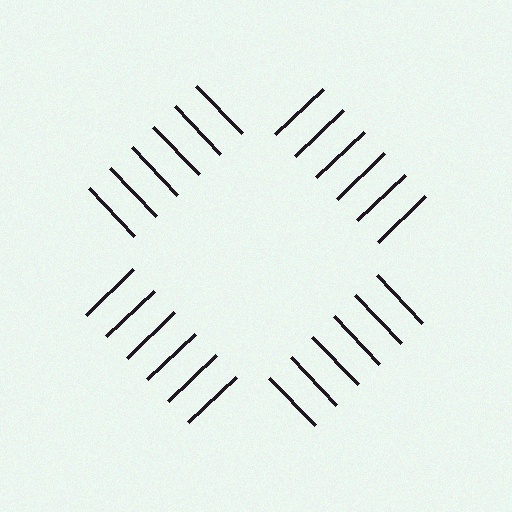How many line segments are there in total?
24 — 6 along each of the 4 edges.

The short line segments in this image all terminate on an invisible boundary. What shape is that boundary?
An illusory square — the line segments terminate on its edges but no continuous stroke is drawn.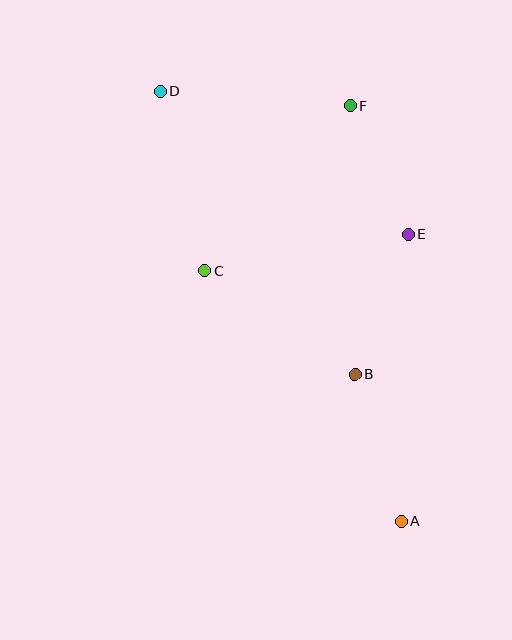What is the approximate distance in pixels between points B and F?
The distance between B and F is approximately 269 pixels.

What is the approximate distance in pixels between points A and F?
The distance between A and F is approximately 419 pixels.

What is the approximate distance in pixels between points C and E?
The distance between C and E is approximately 206 pixels.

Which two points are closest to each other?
Points E and F are closest to each other.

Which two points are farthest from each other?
Points A and D are farthest from each other.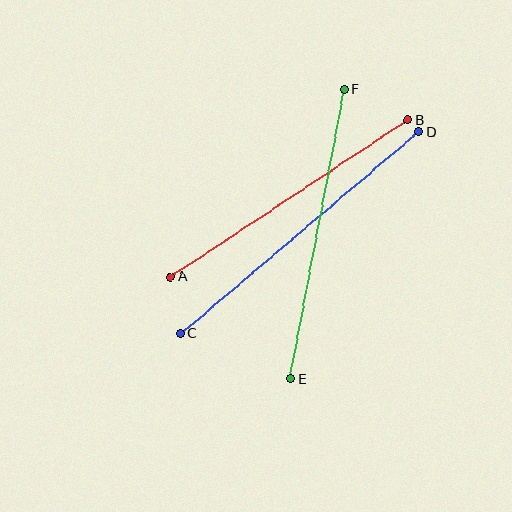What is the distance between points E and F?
The distance is approximately 294 pixels.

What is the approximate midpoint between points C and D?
The midpoint is at approximately (300, 233) pixels.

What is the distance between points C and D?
The distance is approximately 312 pixels.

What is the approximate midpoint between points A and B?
The midpoint is at approximately (289, 199) pixels.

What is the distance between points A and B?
The distance is approximately 284 pixels.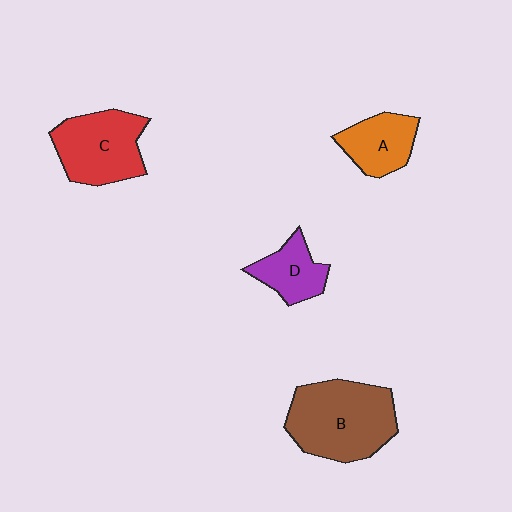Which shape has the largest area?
Shape B (brown).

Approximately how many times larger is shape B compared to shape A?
Approximately 2.0 times.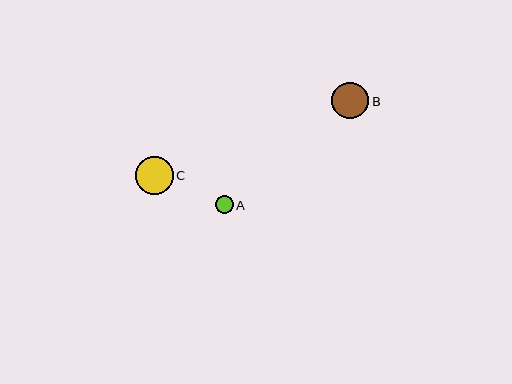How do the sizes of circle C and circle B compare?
Circle C and circle B are approximately the same size.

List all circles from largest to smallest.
From largest to smallest: C, B, A.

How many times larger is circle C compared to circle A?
Circle C is approximately 2.1 times the size of circle A.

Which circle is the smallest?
Circle A is the smallest with a size of approximately 18 pixels.